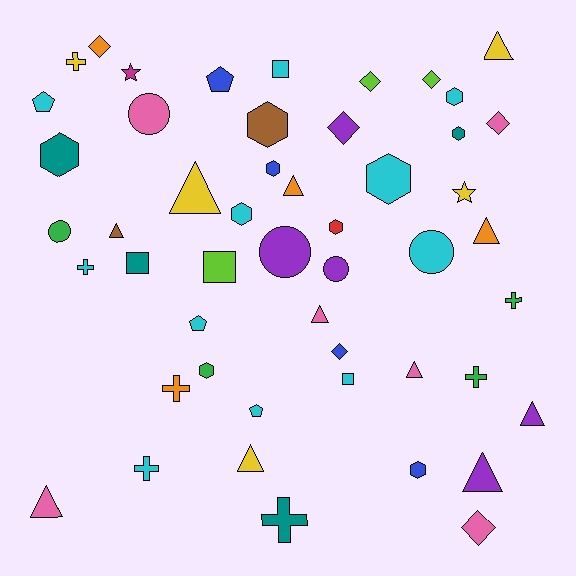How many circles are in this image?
There are 5 circles.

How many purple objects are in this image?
There are 5 purple objects.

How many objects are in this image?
There are 50 objects.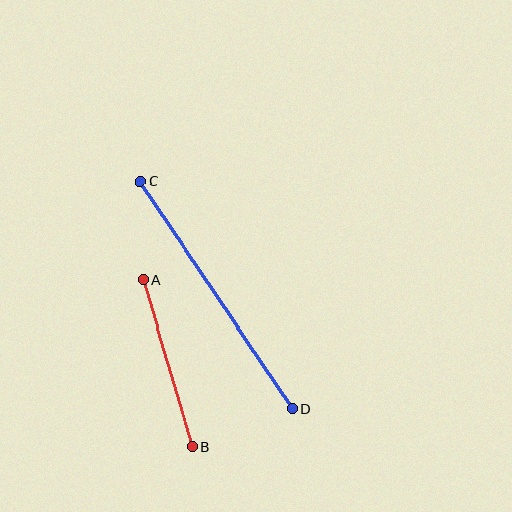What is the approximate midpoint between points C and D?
The midpoint is at approximately (216, 295) pixels.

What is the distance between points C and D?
The distance is approximately 273 pixels.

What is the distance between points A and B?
The distance is approximately 174 pixels.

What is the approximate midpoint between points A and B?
The midpoint is at approximately (167, 363) pixels.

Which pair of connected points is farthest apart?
Points C and D are farthest apart.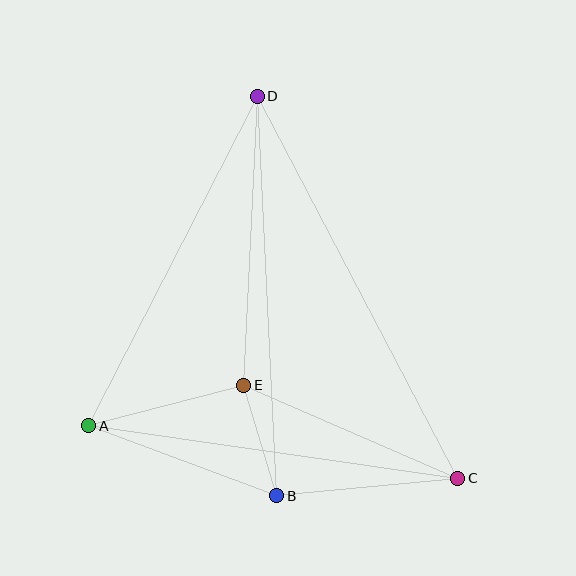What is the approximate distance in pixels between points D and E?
The distance between D and E is approximately 289 pixels.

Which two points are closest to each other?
Points B and E are closest to each other.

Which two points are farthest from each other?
Points C and D are farthest from each other.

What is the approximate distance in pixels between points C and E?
The distance between C and E is approximately 233 pixels.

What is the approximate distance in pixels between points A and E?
The distance between A and E is approximately 160 pixels.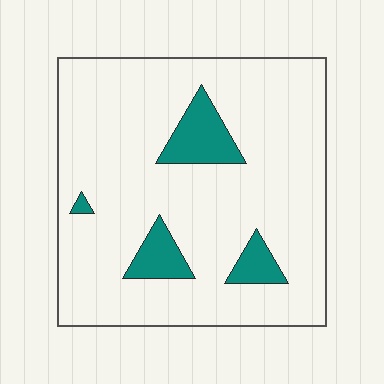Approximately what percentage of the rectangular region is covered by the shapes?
Approximately 10%.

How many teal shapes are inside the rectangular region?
4.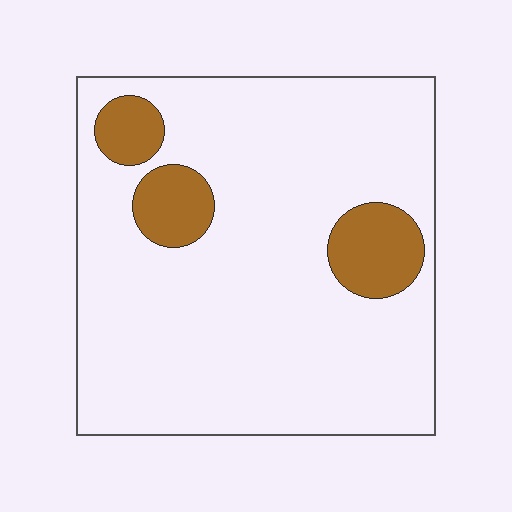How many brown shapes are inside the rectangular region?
3.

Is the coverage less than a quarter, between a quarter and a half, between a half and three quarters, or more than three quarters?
Less than a quarter.